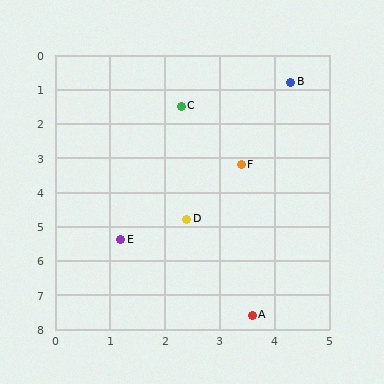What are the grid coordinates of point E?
Point E is at approximately (1.2, 5.4).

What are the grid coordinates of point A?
Point A is at approximately (3.6, 7.6).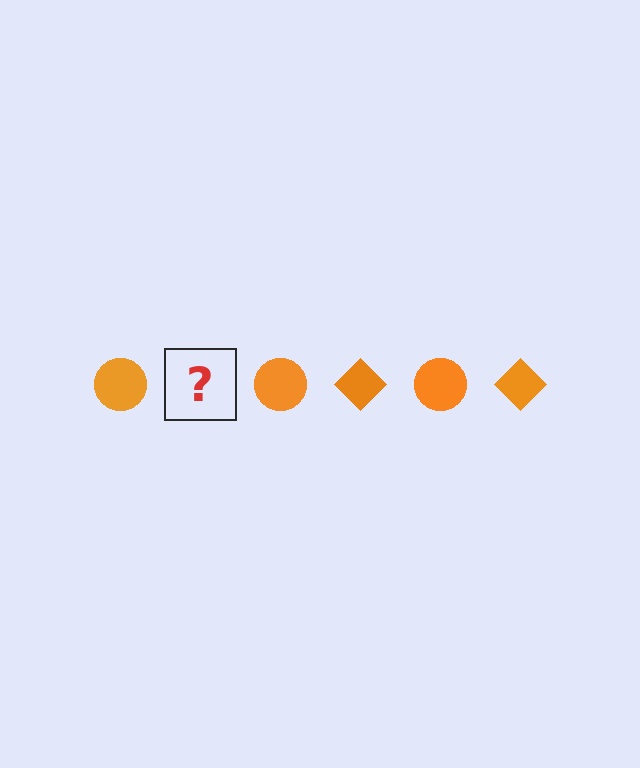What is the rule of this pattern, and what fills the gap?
The rule is that the pattern cycles through circle, diamond shapes in orange. The gap should be filled with an orange diamond.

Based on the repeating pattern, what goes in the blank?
The blank should be an orange diamond.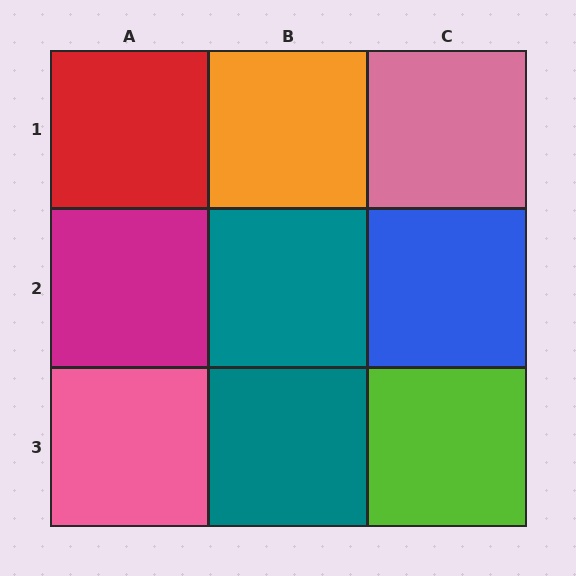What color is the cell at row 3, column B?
Teal.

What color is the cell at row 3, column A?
Pink.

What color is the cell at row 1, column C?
Pink.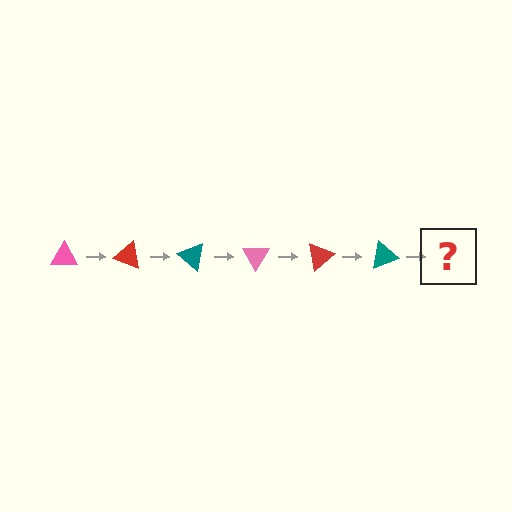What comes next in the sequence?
The next element should be a pink triangle, rotated 120 degrees from the start.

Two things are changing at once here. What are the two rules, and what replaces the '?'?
The two rules are that it rotates 20 degrees each step and the color cycles through pink, red, and teal. The '?' should be a pink triangle, rotated 120 degrees from the start.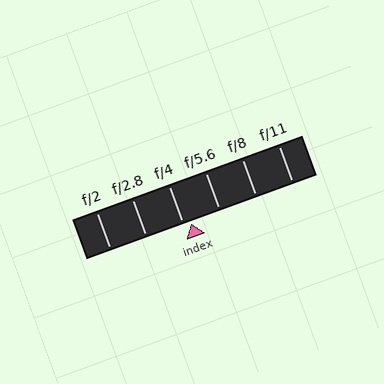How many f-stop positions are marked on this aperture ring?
There are 6 f-stop positions marked.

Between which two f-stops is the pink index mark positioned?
The index mark is between f/4 and f/5.6.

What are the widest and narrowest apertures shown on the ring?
The widest aperture shown is f/2 and the narrowest is f/11.